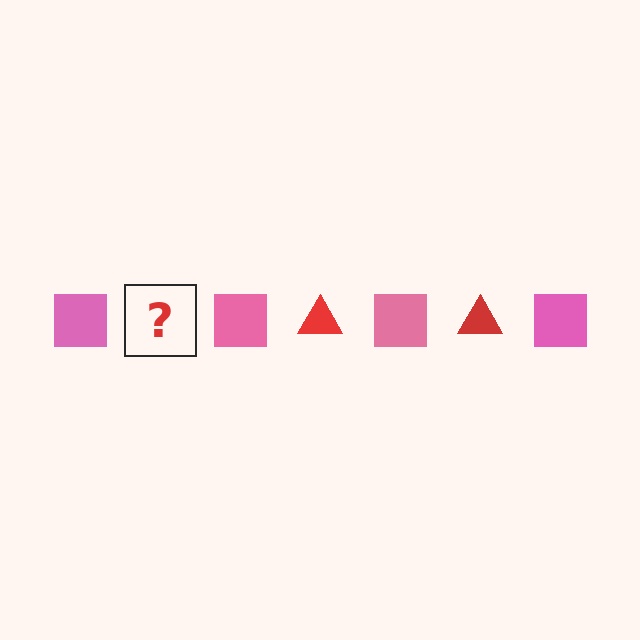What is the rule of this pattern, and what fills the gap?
The rule is that the pattern alternates between pink square and red triangle. The gap should be filled with a red triangle.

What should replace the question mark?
The question mark should be replaced with a red triangle.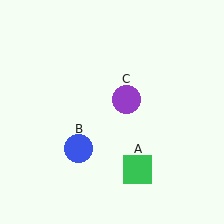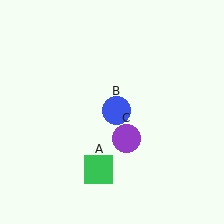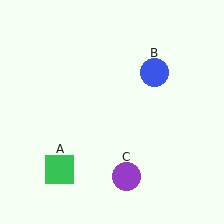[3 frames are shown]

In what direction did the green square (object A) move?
The green square (object A) moved left.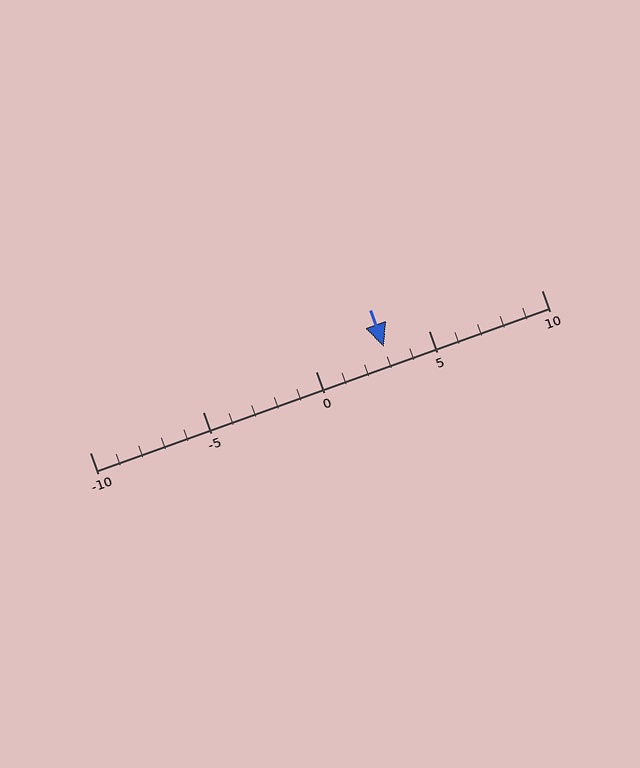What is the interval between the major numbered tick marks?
The major tick marks are spaced 5 units apart.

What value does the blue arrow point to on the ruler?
The blue arrow points to approximately 3.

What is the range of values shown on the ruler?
The ruler shows values from -10 to 10.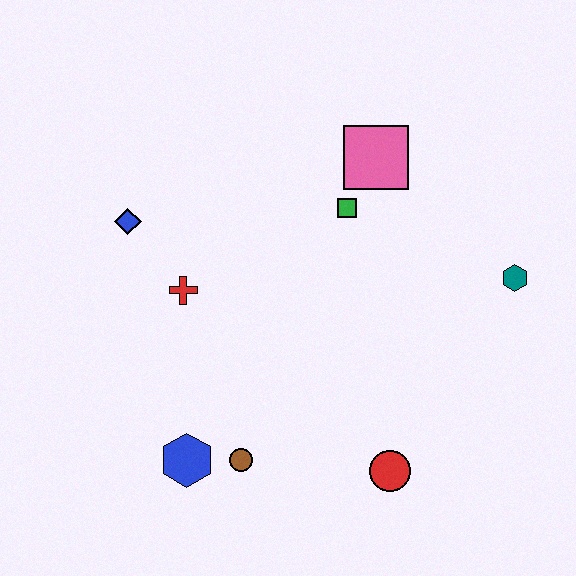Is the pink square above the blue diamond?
Yes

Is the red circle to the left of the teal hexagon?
Yes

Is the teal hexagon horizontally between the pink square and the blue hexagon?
No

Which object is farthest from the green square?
The blue hexagon is farthest from the green square.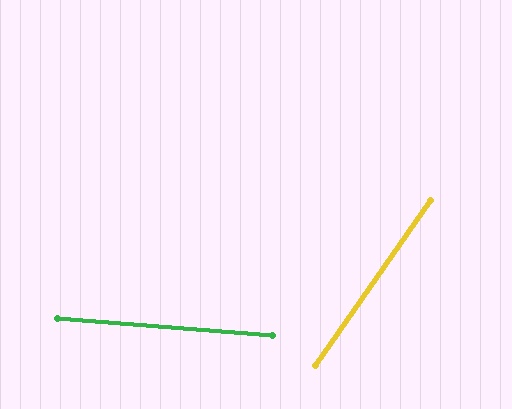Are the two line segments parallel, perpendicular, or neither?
Neither parallel nor perpendicular — they differ by about 60°.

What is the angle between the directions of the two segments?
Approximately 60 degrees.